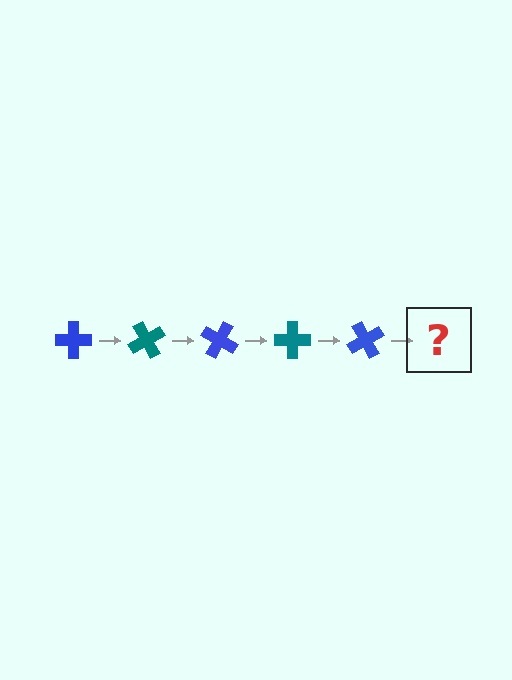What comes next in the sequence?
The next element should be a teal cross, rotated 300 degrees from the start.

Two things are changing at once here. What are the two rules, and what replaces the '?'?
The two rules are that it rotates 60 degrees each step and the color cycles through blue and teal. The '?' should be a teal cross, rotated 300 degrees from the start.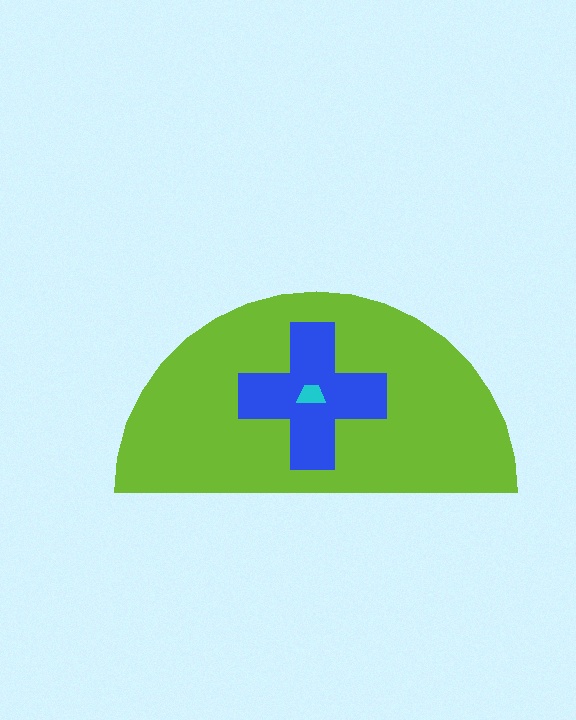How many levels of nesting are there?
3.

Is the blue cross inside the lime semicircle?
Yes.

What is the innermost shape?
The cyan trapezoid.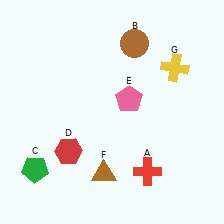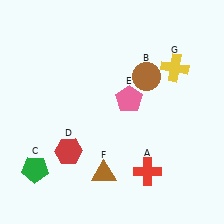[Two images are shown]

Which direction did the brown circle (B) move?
The brown circle (B) moved down.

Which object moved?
The brown circle (B) moved down.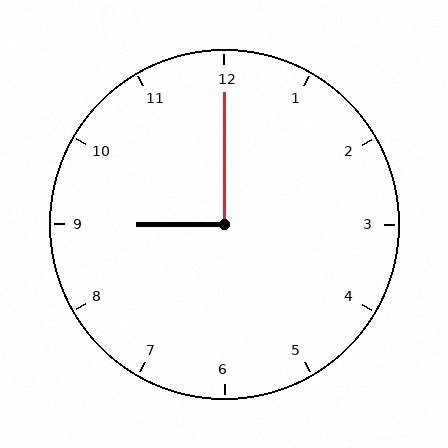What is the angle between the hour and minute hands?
Approximately 90 degrees.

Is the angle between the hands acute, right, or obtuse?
It is right.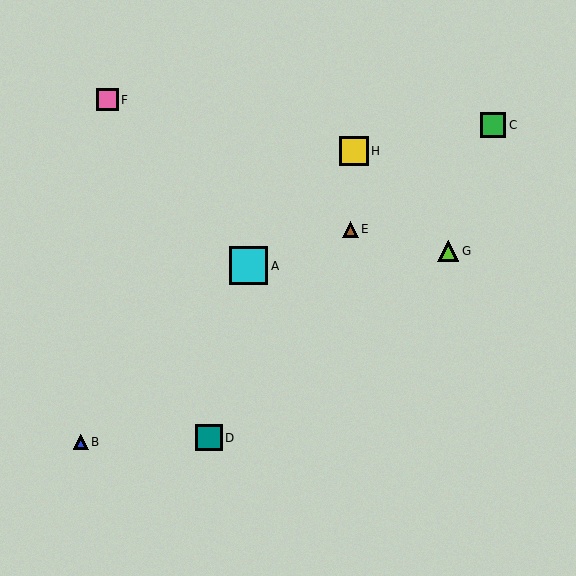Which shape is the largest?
The cyan square (labeled A) is the largest.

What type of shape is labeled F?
Shape F is a pink square.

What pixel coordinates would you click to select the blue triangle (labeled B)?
Click at (81, 442) to select the blue triangle B.